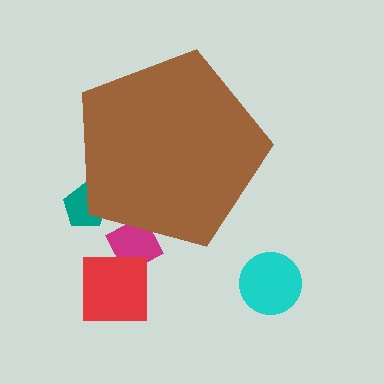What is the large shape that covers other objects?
A brown pentagon.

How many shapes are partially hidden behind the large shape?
2 shapes are partially hidden.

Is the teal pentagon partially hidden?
Yes, the teal pentagon is partially hidden behind the brown pentagon.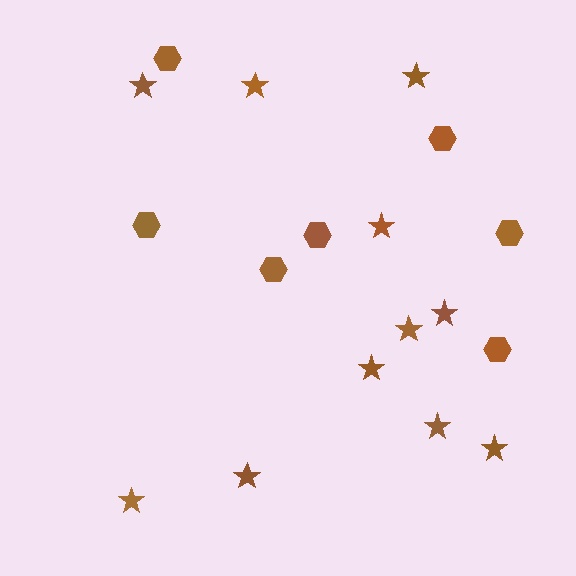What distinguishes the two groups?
There are 2 groups: one group of stars (11) and one group of hexagons (7).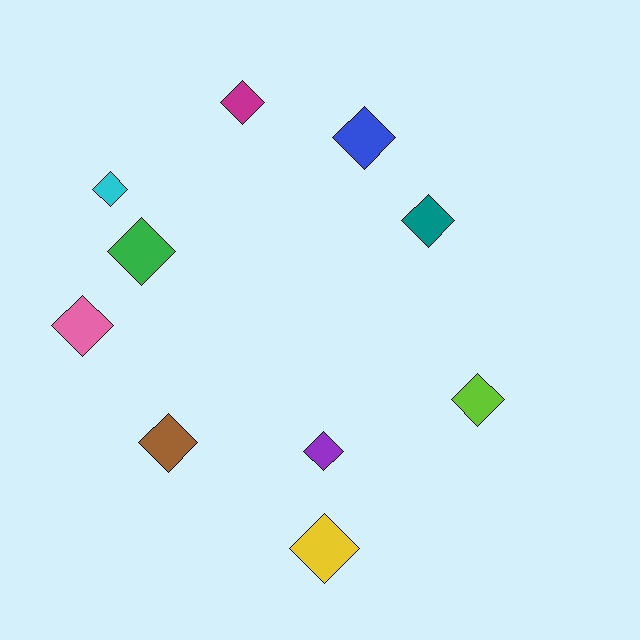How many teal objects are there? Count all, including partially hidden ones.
There is 1 teal object.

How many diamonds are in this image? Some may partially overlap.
There are 10 diamonds.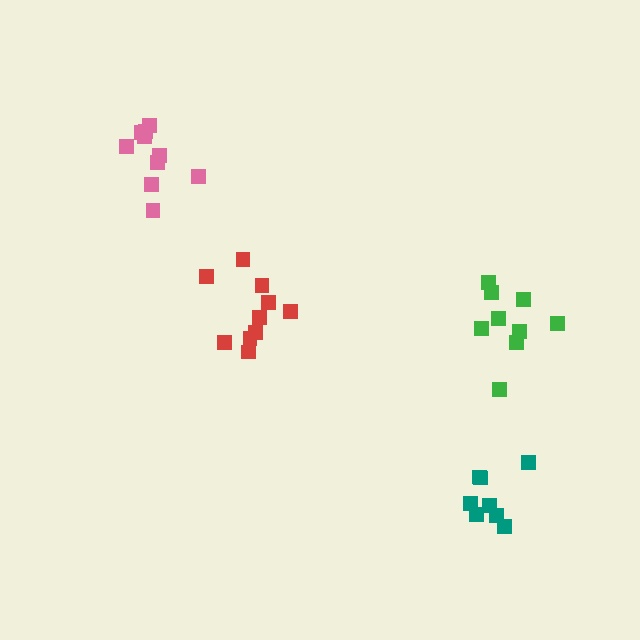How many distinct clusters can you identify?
There are 4 distinct clusters.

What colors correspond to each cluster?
The clusters are colored: pink, green, red, teal.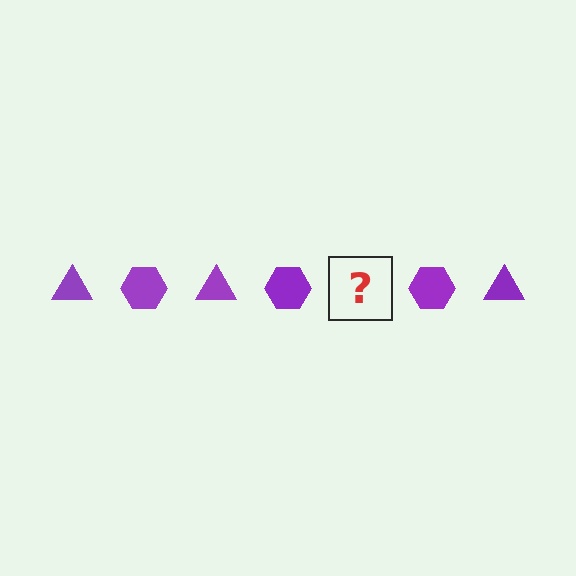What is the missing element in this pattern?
The missing element is a purple triangle.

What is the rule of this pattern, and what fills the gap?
The rule is that the pattern cycles through triangle, hexagon shapes in purple. The gap should be filled with a purple triangle.